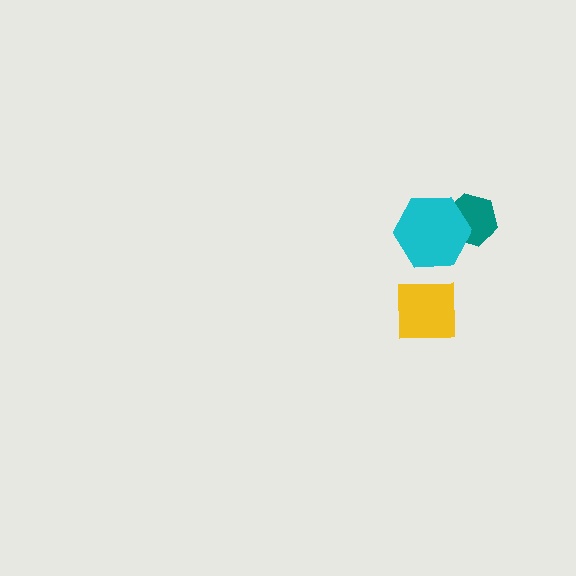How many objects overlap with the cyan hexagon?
1 object overlaps with the cyan hexagon.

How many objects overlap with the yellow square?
0 objects overlap with the yellow square.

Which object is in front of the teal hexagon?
The cyan hexagon is in front of the teal hexagon.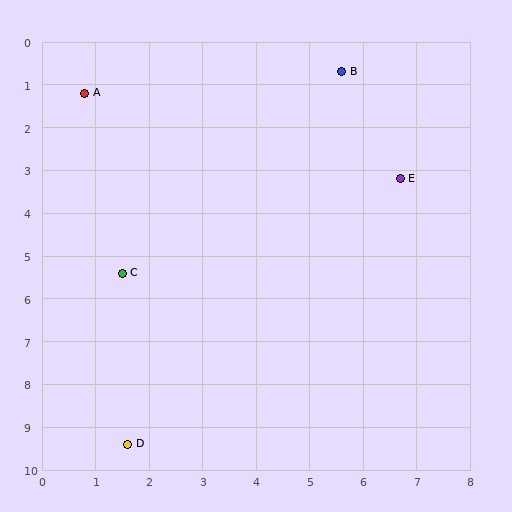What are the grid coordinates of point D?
Point D is at approximately (1.6, 9.4).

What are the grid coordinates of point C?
Point C is at approximately (1.5, 5.4).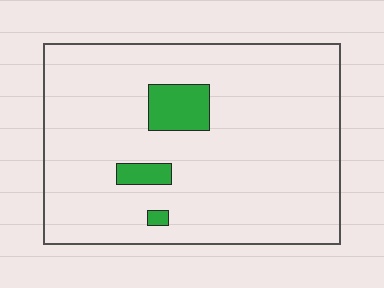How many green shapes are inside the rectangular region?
3.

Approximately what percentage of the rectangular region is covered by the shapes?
Approximately 5%.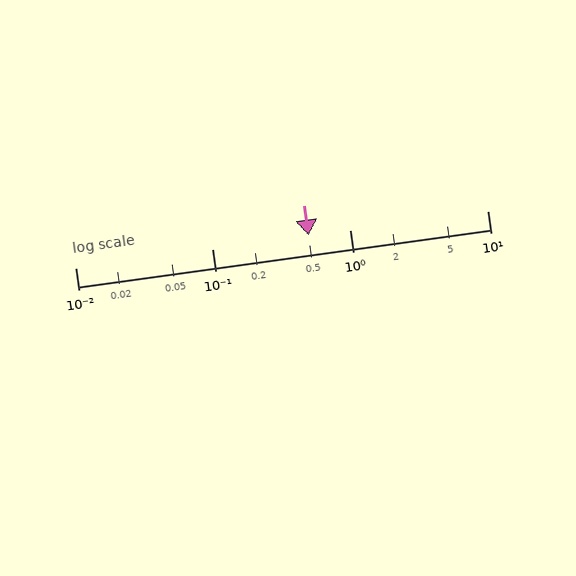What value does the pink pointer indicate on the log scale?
The pointer indicates approximately 0.5.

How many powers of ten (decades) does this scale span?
The scale spans 3 decades, from 0.01 to 10.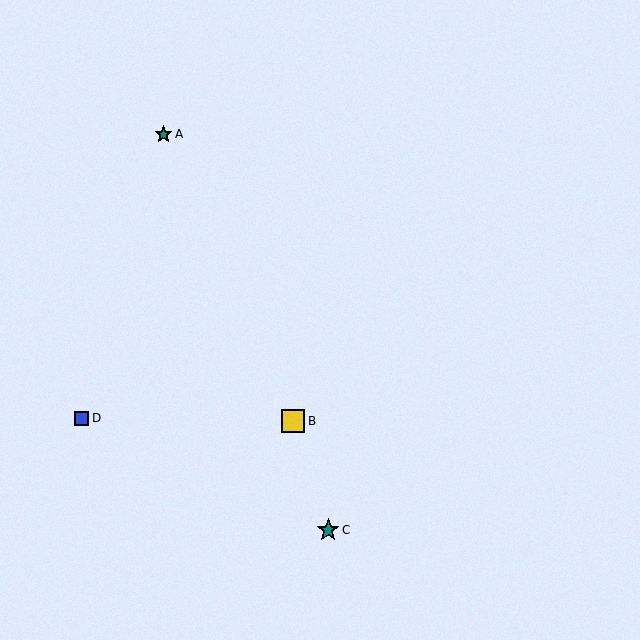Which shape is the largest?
The yellow square (labeled B) is the largest.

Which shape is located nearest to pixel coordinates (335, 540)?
The teal star (labeled C) at (328, 530) is nearest to that location.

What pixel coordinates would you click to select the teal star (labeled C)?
Click at (328, 530) to select the teal star C.